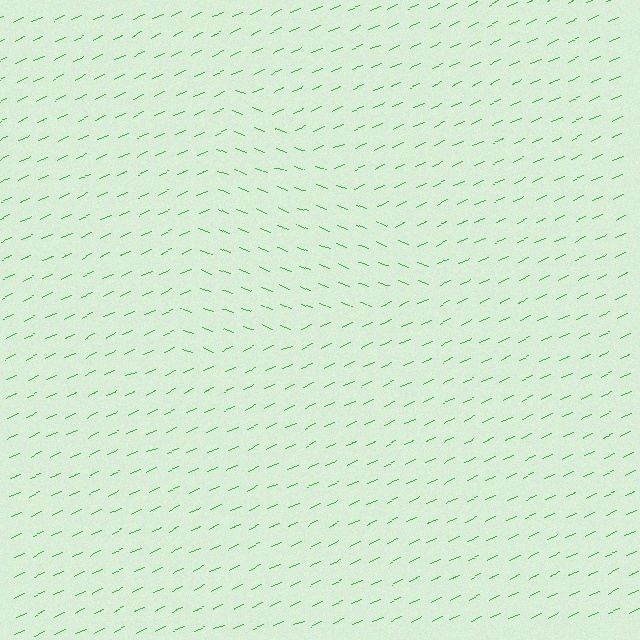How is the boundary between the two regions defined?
The boundary is defined purely by a change in line orientation (approximately 45 degrees difference). All lines are the same color and thickness.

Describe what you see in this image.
The image is filled with small green line segments. A triangle region in the image has lines oriented differently from the surrounding lines, creating a visible texture boundary.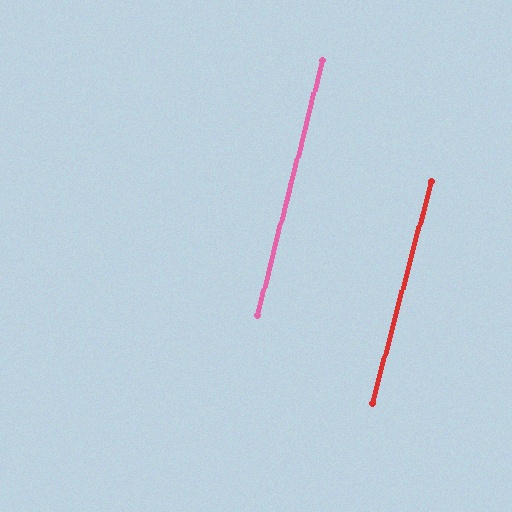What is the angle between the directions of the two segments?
Approximately 1 degree.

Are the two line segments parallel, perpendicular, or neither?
Parallel — their directions differ by only 0.7°.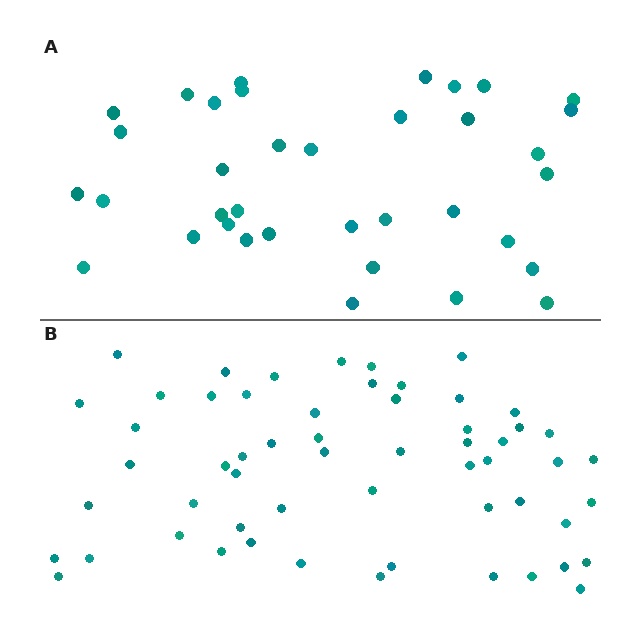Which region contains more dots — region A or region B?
Region B (the bottom region) has more dots.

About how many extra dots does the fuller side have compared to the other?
Region B has approximately 20 more dots than region A.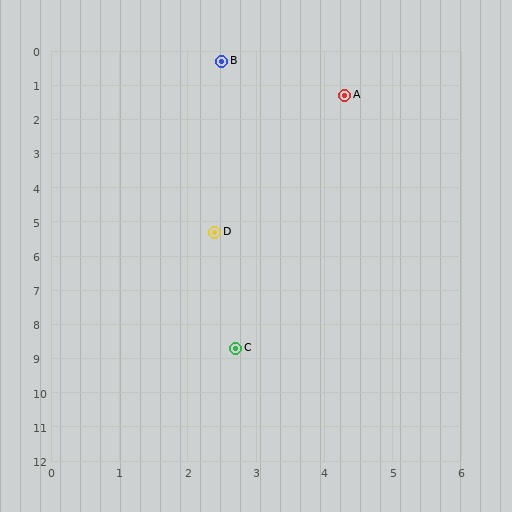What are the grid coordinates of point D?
Point D is at approximately (2.4, 5.3).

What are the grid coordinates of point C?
Point C is at approximately (2.7, 8.7).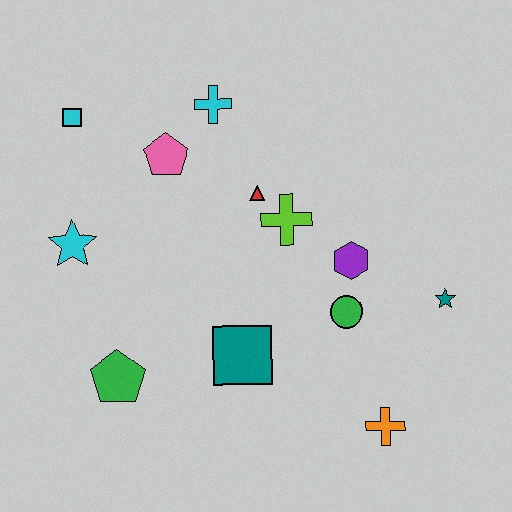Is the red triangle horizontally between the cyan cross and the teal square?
No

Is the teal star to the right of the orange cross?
Yes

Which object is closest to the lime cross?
The red triangle is closest to the lime cross.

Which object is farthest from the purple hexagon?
The cyan square is farthest from the purple hexagon.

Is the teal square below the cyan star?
Yes